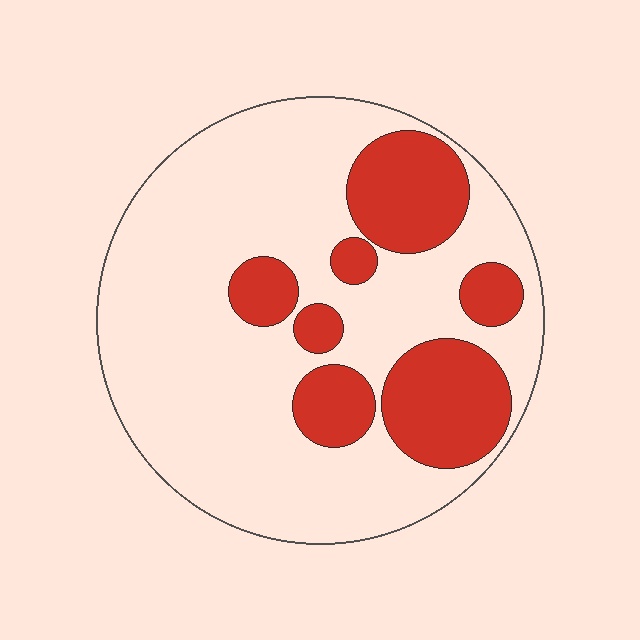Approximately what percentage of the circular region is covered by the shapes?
Approximately 25%.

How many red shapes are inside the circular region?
7.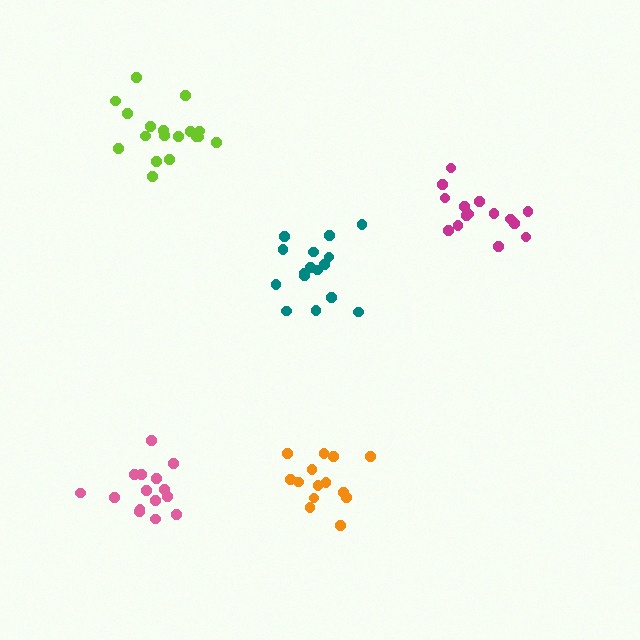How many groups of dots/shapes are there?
There are 5 groups.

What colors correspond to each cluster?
The clusters are colored: teal, magenta, pink, orange, lime.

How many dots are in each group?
Group 1: 16 dots, Group 2: 15 dots, Group 3: 15 dots, Group 4: 14 dots, Group 5: 18 dots (78 total).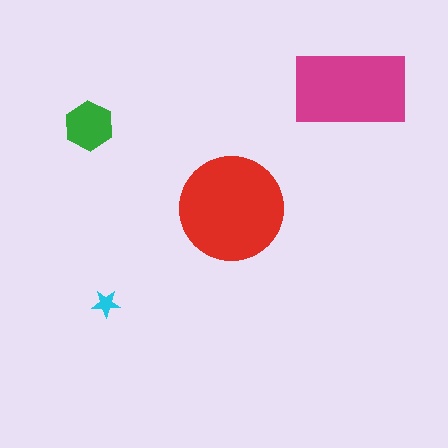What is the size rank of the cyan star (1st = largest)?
4th.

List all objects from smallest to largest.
The cyan star, the green hexagon, the magenta rectangle, the red circle.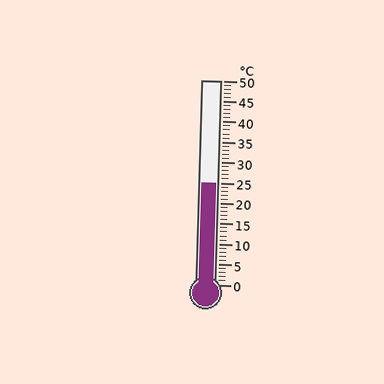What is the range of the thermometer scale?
The thermometer scale ranges from 0°C to 50°C.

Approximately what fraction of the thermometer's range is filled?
The thermometer is filled to approximately 50% of its range.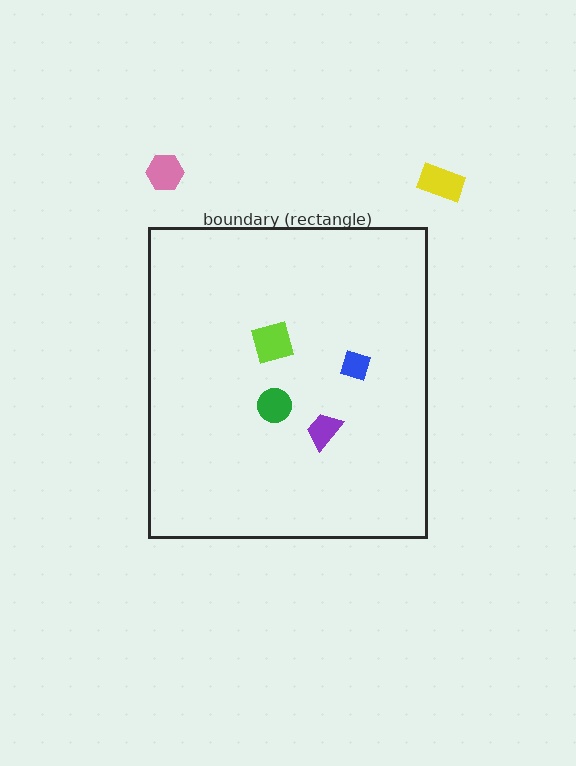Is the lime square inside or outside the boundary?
Inside.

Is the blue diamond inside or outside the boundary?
Inside.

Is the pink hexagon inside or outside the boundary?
Outside.